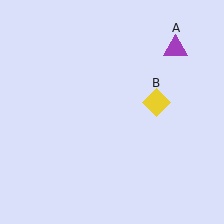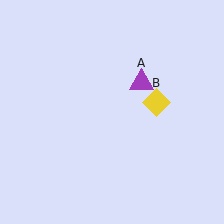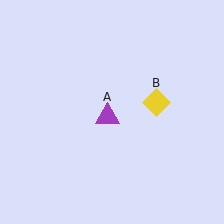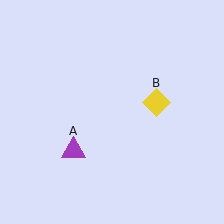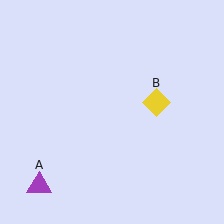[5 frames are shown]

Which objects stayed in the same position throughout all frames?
Yellow diamond (object B) remained stationary.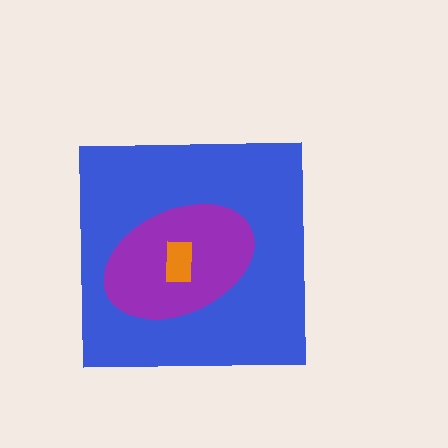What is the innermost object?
The orange rectangle.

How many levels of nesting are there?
3.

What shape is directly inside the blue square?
The purple ellipse.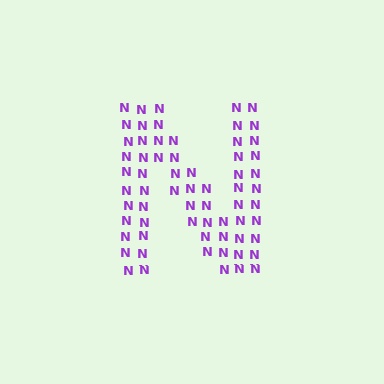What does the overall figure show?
The overall figure shows the letter N.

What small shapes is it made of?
It is made of small letter N's.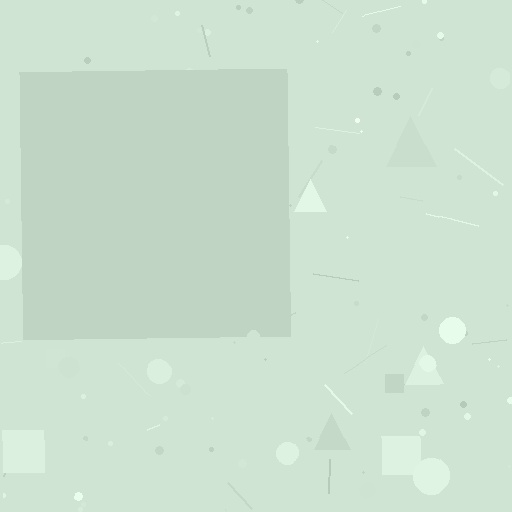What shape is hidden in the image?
A square is hidden in the image.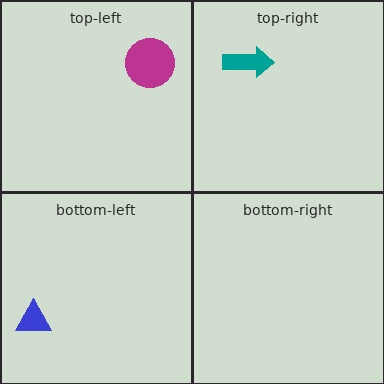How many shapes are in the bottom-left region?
1.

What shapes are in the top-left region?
The magenta circle.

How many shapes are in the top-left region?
1.